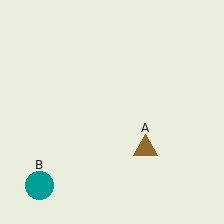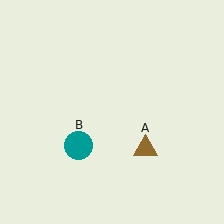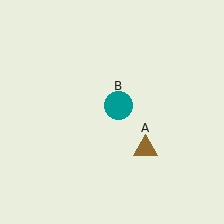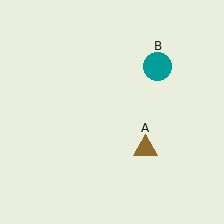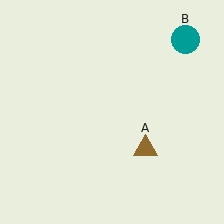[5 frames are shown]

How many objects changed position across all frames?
1 object changed position: teal circle (object B).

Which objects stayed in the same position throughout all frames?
Brown triangle (object A) remained stationary.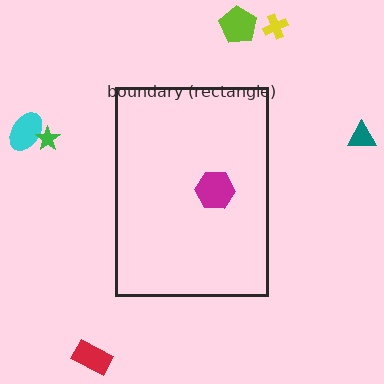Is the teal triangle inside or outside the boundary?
Outside.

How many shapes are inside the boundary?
1 inside, 6 outside.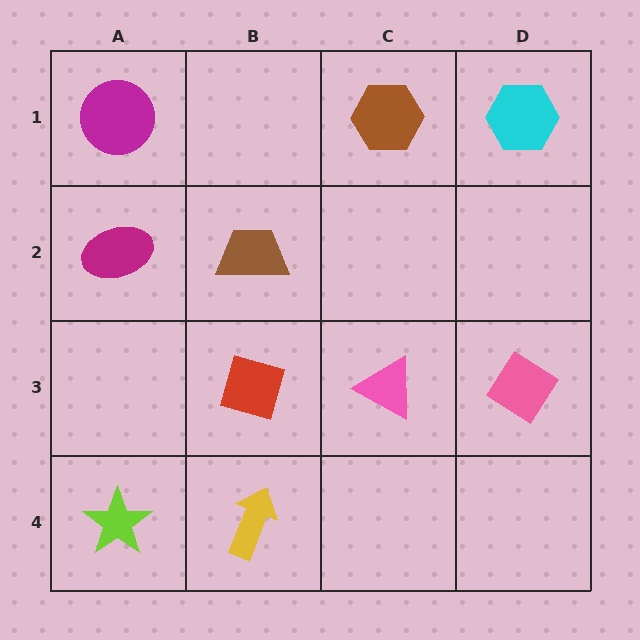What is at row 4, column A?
A lime star.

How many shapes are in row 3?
3 shapes.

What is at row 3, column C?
A pink triangle.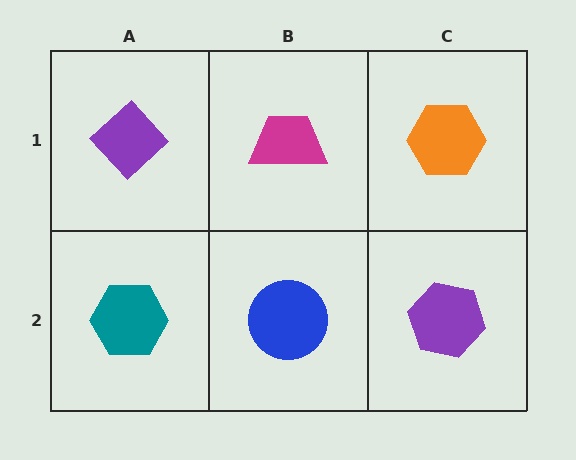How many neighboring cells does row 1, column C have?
2.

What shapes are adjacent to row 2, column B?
A magenta trapezoid (row 1, column B), a teal hexagon (row 2, column A), a purple hexagon (row 2, column C).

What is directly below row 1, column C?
A purple hexagon.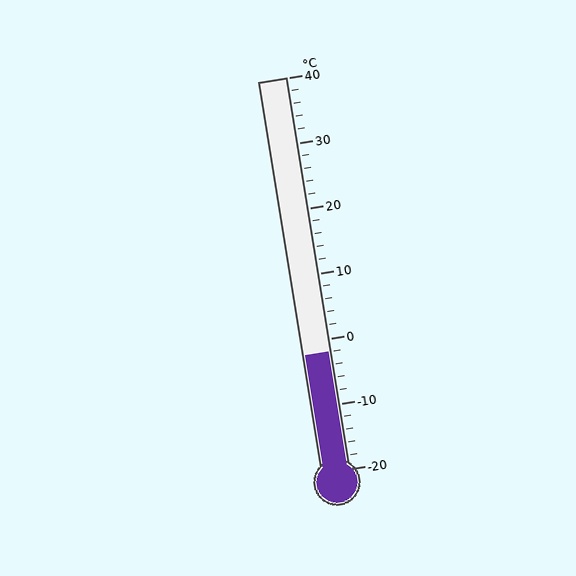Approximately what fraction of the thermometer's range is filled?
The thermometer is filled to approximately 30% of its range.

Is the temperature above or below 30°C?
The temperature is below 30°C.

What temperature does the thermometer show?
The thermometer shows approximately -2°C.